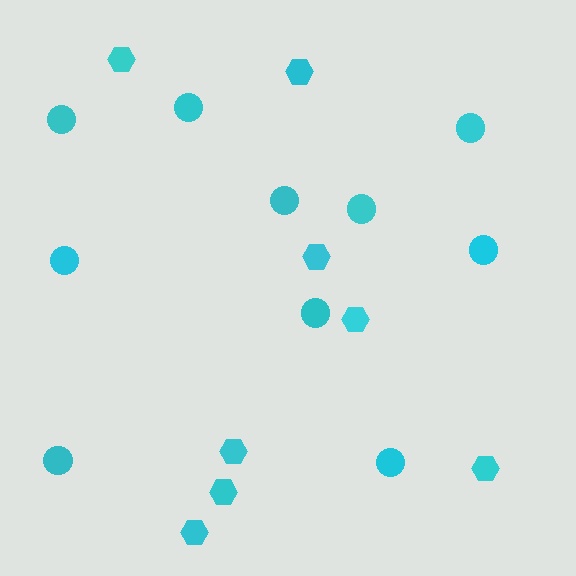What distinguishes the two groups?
There are 2 groups: one group of hexagons (8) and one group of circles (10).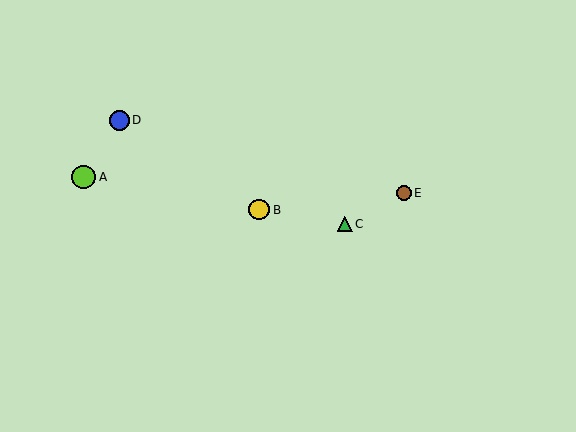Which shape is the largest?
The lime circle (labeled A) is the largest.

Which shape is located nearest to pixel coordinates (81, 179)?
The lime circle (labeled A) at (84, 177) is nearest to that location.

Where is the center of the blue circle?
The center of the blue circle is at (119, 120).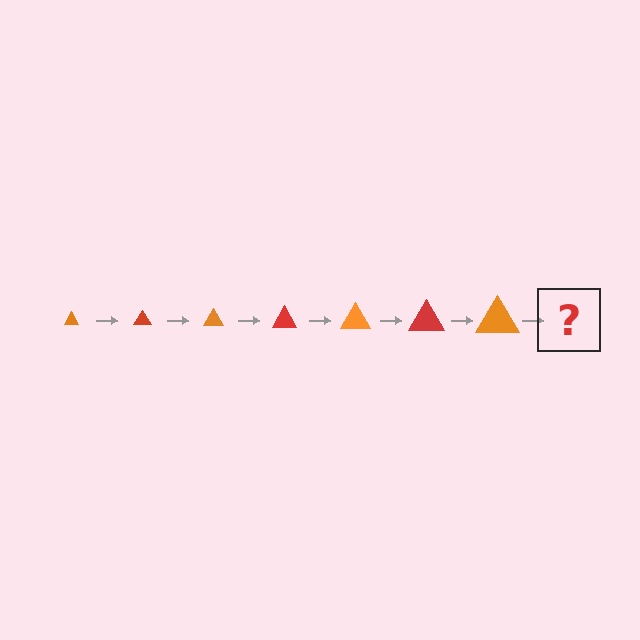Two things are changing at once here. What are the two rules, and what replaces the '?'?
The two rules are that the triangle grows larger each step and the color cycles through orange and red. The '?' should be a red triangle, larger than the previous one.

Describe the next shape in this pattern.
It should be a red triangle, larger than the previous one.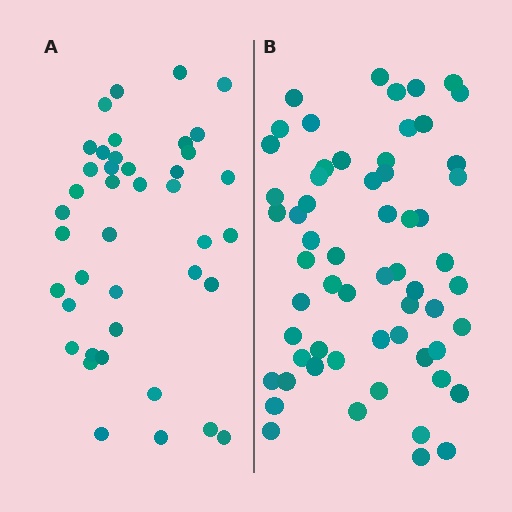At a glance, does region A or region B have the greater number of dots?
Region B (the right region) has more dots.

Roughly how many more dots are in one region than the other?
Region B has approximately 20 more dots than region A.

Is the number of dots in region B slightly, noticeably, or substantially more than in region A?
Region B has substantially more. The ratio is roughly 1.5 to 1.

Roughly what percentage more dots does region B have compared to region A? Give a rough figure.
About 45% more.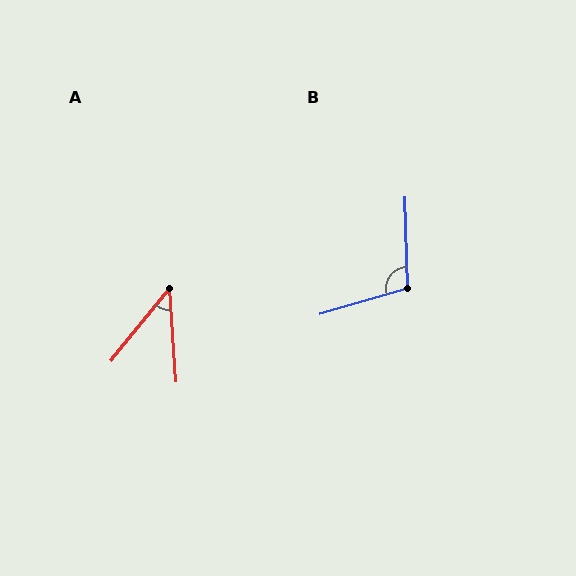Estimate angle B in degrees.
Approximately 104 degrees.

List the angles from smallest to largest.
A (43°), B (104°).